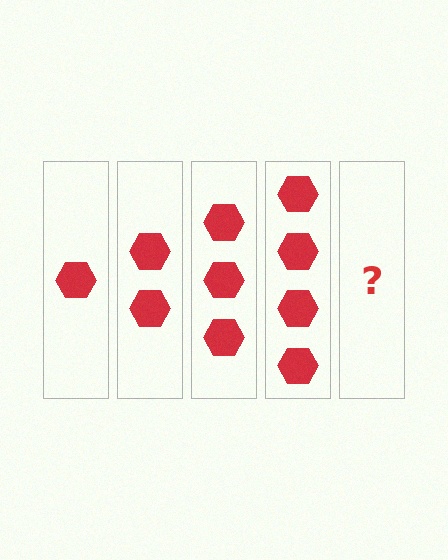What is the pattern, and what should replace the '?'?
The pattern is that each step adds one more hexagon. The '?' should be 5 hexagons.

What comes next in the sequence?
The next element should be 5 hexagons.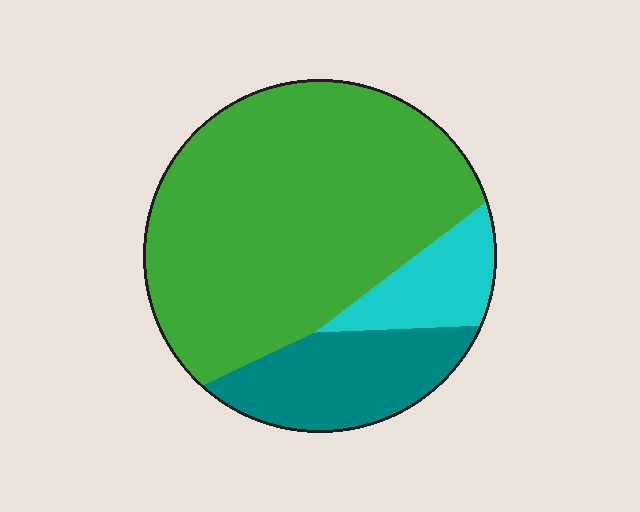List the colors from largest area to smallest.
From largest to smallest: green, teal, cyan.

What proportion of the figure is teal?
Teal takes up less than a quarter of the figure.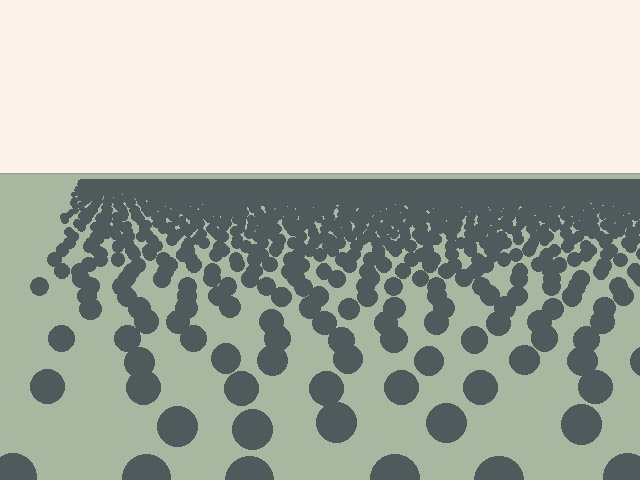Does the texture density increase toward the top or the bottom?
Density increases toward the top.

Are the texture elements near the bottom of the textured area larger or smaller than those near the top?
Larger. Near the bottom, elements are closer to the viewer and appear at a bigger on-screen size.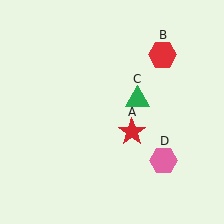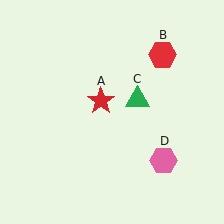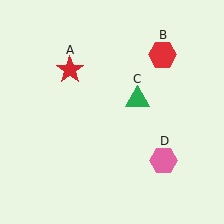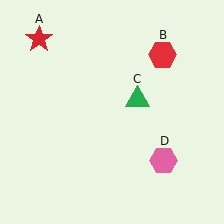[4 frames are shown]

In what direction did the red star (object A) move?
The red star (object A) moved up and to the left.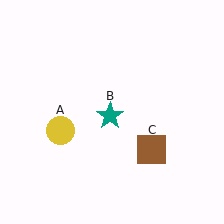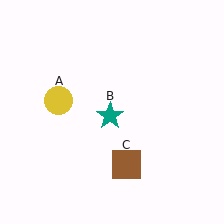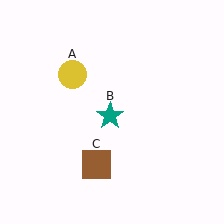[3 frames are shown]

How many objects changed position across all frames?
2 objects changed position: yellow circle (object A), brown square (object C).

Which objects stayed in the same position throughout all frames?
Teal star (object B) remained stationary.